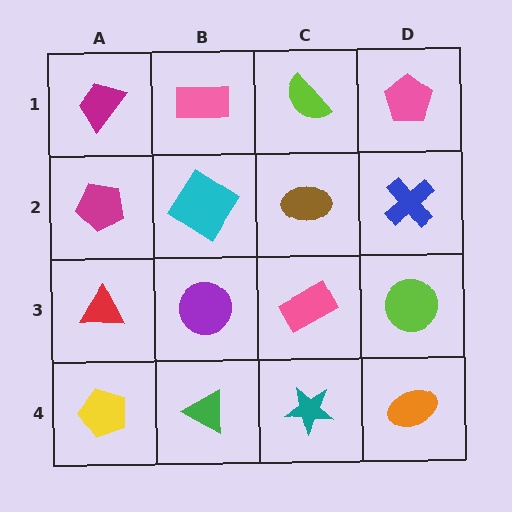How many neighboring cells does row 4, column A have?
2.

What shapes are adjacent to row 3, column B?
A cyan diamond (row 2, column B), a green triangle (row 4, column B), a red triangle (row 3, column A), a pink rectangle (row 3, column C).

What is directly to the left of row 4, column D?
A teal star.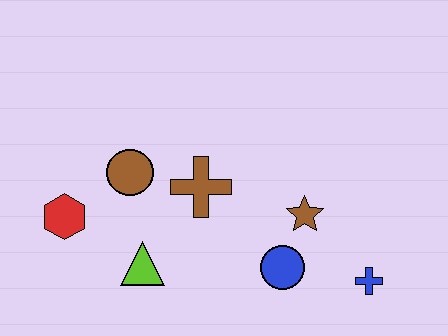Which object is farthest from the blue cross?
The red hexagon is farthest from the blue cross.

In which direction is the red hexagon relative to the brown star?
The red hexagon is to the left of the brown star.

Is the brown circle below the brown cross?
No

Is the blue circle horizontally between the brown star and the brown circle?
Yes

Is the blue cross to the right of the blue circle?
Yes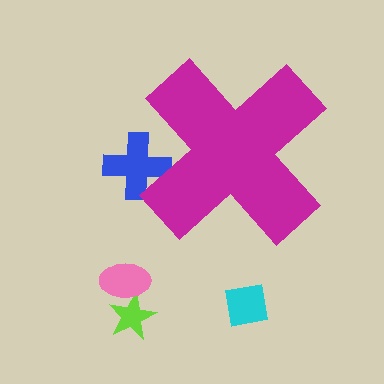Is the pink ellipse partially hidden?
No, the pink ellipse is fully visible.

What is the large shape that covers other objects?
A magenta cross.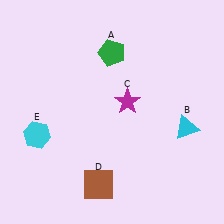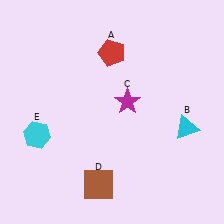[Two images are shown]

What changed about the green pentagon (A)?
In Image 1, A is green. In Image 2, it changed to red.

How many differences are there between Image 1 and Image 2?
There is 1 difference between the two images.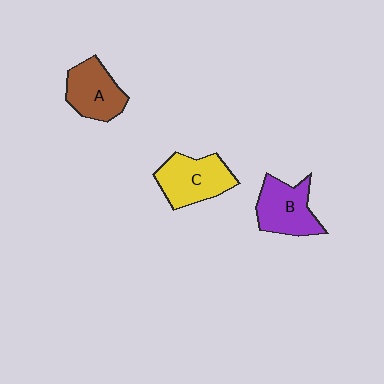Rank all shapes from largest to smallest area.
From largest to smallest: C (yellow), B (purple), A (brown).